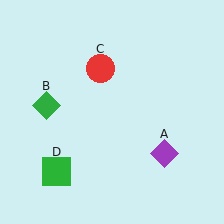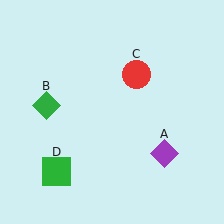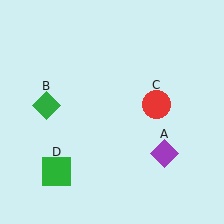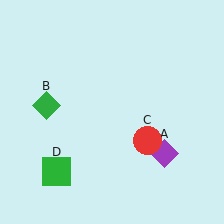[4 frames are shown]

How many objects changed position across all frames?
1 object changed position: red circle (object C).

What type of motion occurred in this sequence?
The red circle (object C) rotated clockwise around the center of the scene.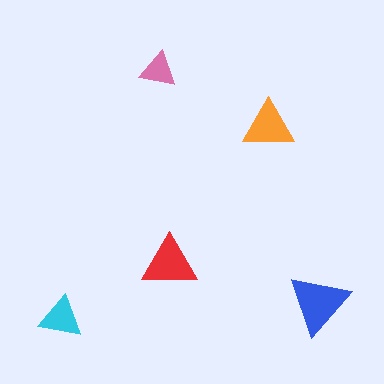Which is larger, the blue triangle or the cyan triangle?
The blue one.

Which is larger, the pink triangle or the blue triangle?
The blue one.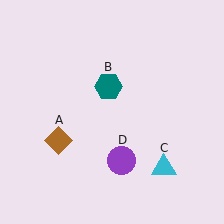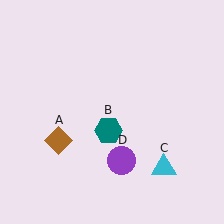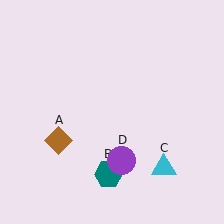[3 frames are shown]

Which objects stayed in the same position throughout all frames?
Brown diamond (object A) and cyan triangle (object C) and purple circle (object D) remained stationary.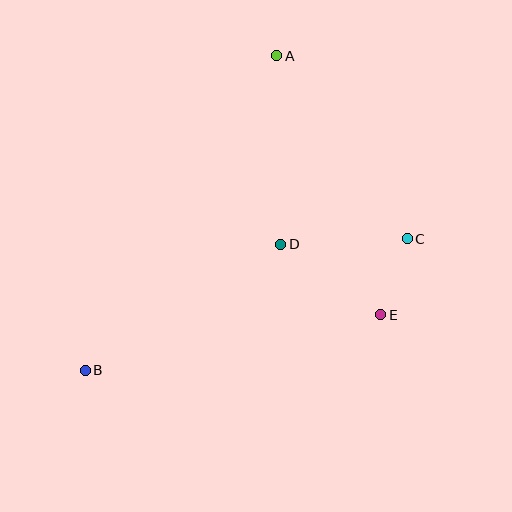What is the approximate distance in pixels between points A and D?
The distance between A and D is approximately 189 pixels.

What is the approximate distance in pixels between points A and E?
The distance between A and E is approximately 279 pixels.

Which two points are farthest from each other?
Points A and B are farthest from each other.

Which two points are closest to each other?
Points C and E are closest to each other.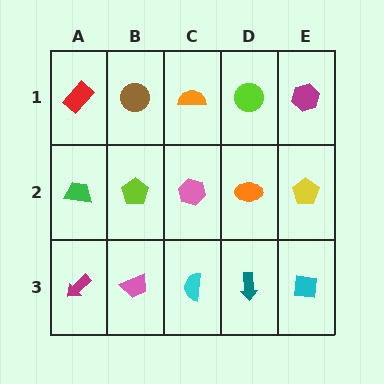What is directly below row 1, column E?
A yellow pentagon.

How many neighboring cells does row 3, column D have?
3.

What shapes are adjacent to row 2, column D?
A lime circle (row 1, column D), a teal arrow (row 3, column D), a pink hexagon (row 2, column C), a yellow pentagon (row 2, column E).